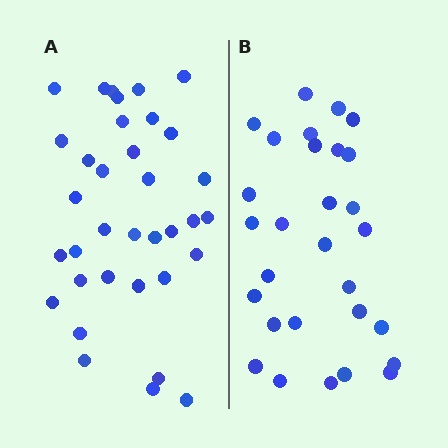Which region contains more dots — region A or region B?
Region A (the left region) has more dots.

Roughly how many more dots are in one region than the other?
Region A has about 6 more dots than region B.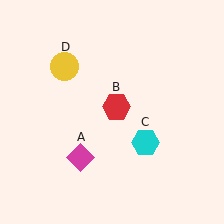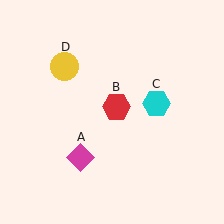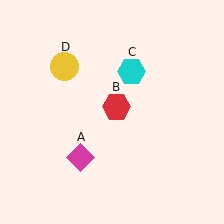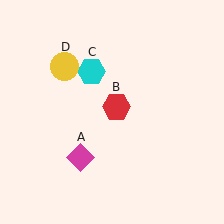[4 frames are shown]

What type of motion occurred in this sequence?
The cyan hexagon (object C) rotated counterclockwise around the center of the scene.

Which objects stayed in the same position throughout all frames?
Magenta diamond (object A) and red hexagon (object B) and yellow circle (object D) remained stationary.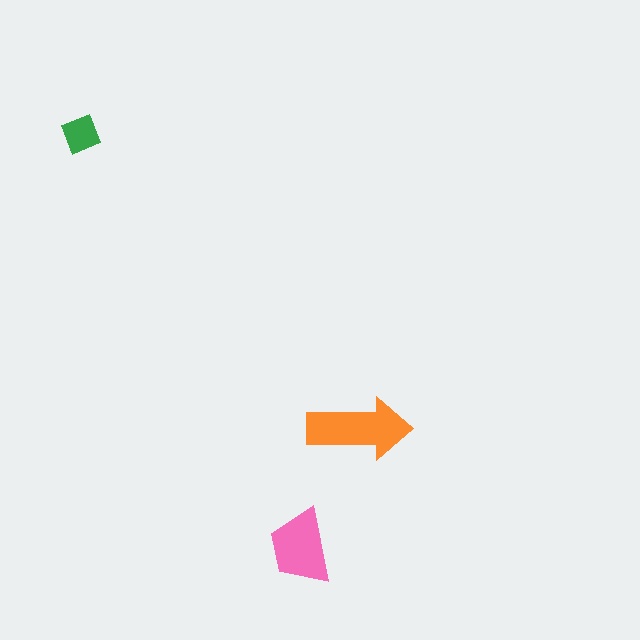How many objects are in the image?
There are 3 objects in the image.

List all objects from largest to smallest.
The orange arrow, the pink trapezoid, the green square.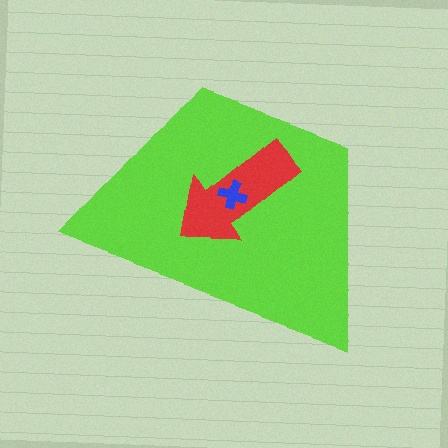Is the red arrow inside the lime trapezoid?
Yes.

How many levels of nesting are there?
3.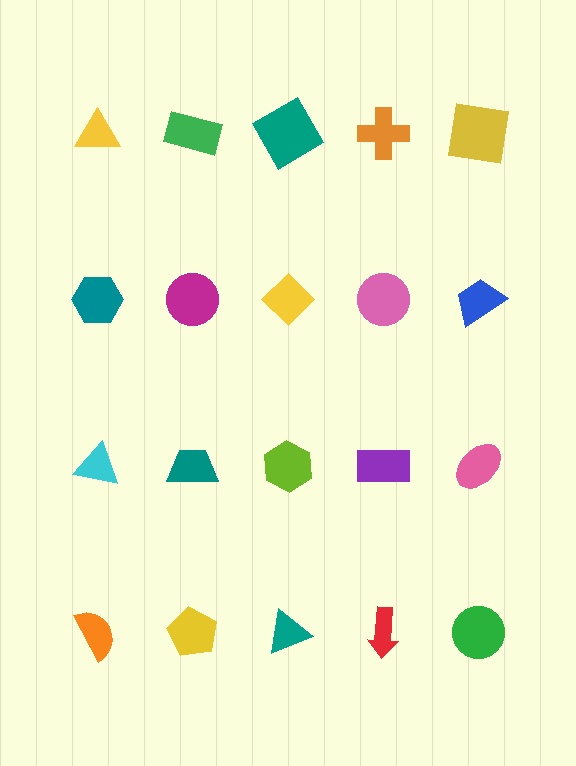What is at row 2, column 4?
A pink circle.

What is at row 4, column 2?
A yellow pentagon.